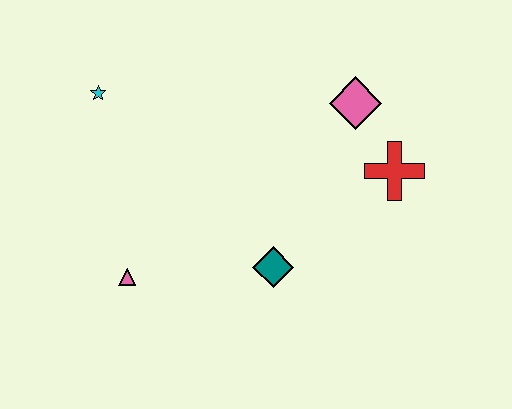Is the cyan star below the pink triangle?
No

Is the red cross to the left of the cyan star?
No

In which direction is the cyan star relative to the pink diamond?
The cyan star is to the left of the pink diamond.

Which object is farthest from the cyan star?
The red cross is farthest from the cyan star.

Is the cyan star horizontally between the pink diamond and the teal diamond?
No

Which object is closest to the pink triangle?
The teal diamond is closest to the pink triangle.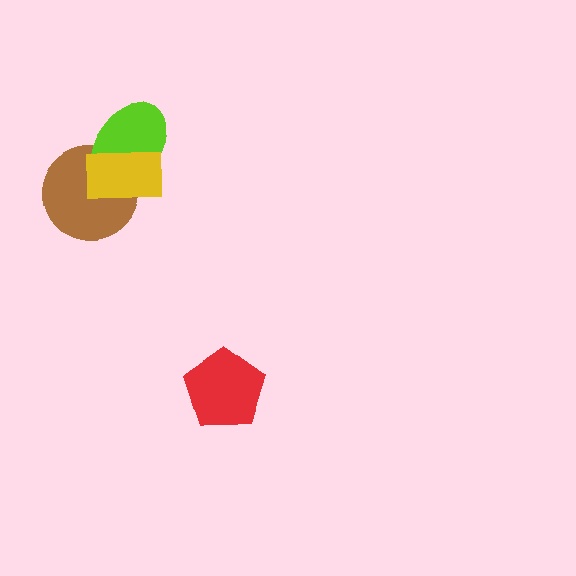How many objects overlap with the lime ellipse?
2 objects overlap with the lime ellipse.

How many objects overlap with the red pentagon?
0 objects overlap with the red pentagon.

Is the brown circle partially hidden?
Yes, it is partially covered by another shape.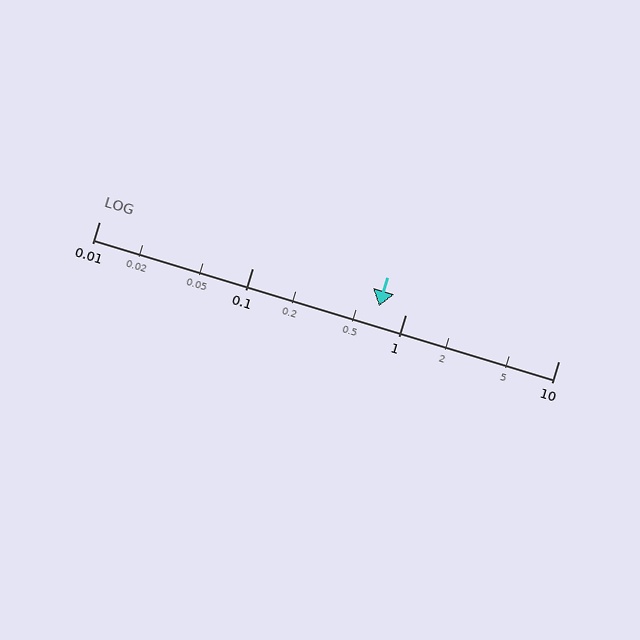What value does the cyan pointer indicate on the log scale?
The pointer indicates approximately 0.67.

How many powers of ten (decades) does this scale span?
The scale spans 3 decades, from 0.01 to 10.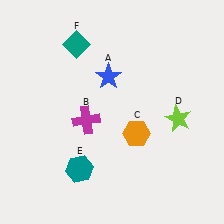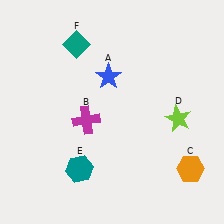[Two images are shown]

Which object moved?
The orange hexagon (C) moved right.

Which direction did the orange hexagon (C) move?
The orange hexagon (C) moved right.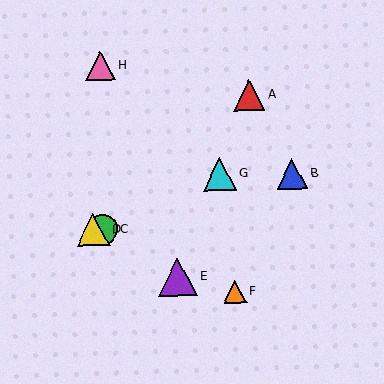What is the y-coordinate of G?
Object G is at y≈174.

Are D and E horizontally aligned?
No, D is at y≈230 and E is at y≈277.